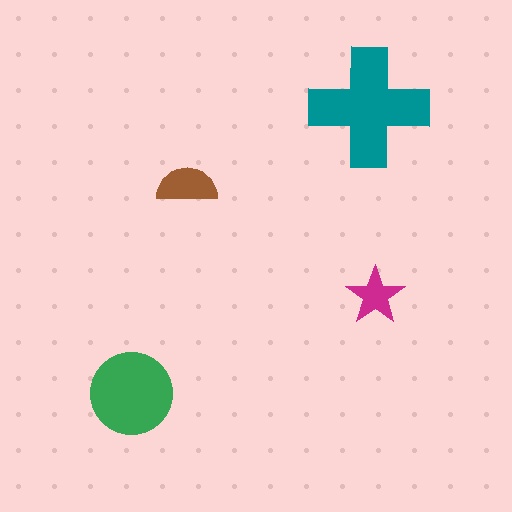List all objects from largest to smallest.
The teal cross, the green circle, the brown semicircle, the magenta star.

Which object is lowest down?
The green circle is bottommost.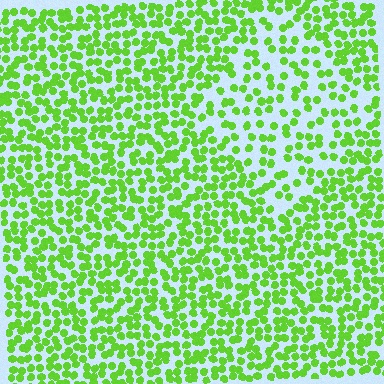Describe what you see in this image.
The image contains small lime elements arranged at two different densities. A diamond-shaped region is visible where the elements are less densely packed than the surrounding area.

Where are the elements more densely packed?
The elements are more densely packed outside the diamond boundary.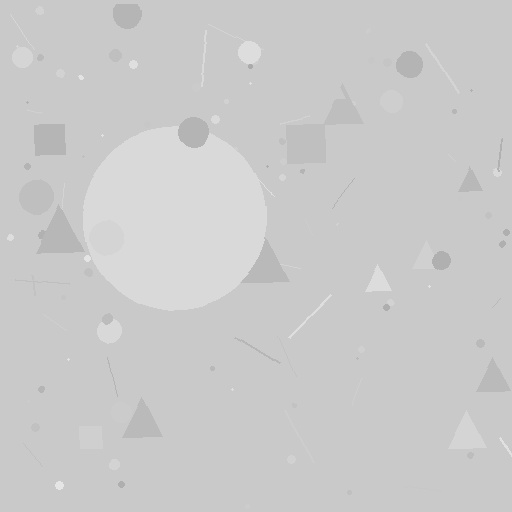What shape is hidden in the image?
A circle is hidden in the image.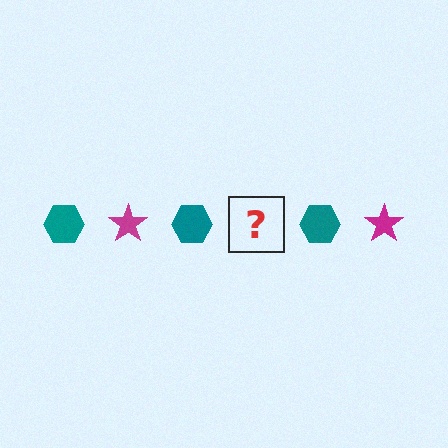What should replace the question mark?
The question mark should be replaced with a magenta star.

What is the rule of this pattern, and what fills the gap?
The rule is that the pattern alternates between teal hexagon and magenta star. The gap should be filled with a magenta star.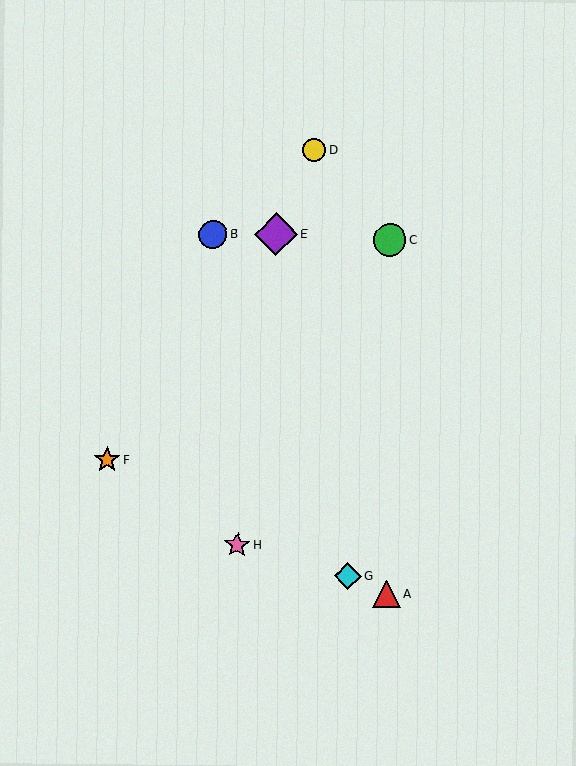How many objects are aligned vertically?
2 objects (A, C) are aligned vertically.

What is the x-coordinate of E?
Object E is at x≈276.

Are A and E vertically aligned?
No, A is at x≈386 and E is at x≈276.